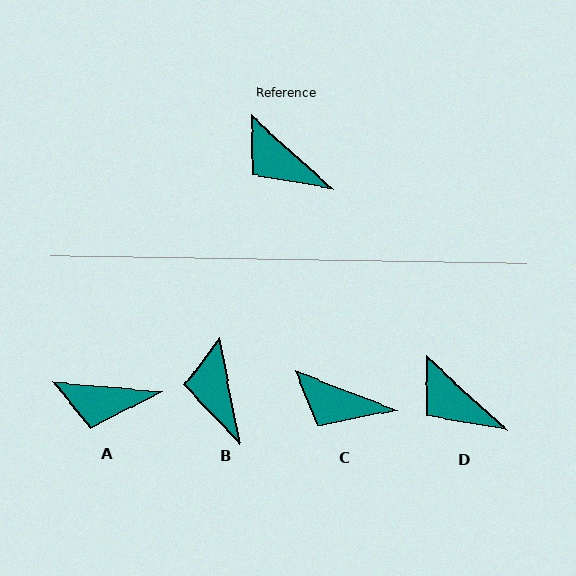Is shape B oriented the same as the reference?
No, it is off by about 37 degrees.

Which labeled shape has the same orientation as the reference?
D.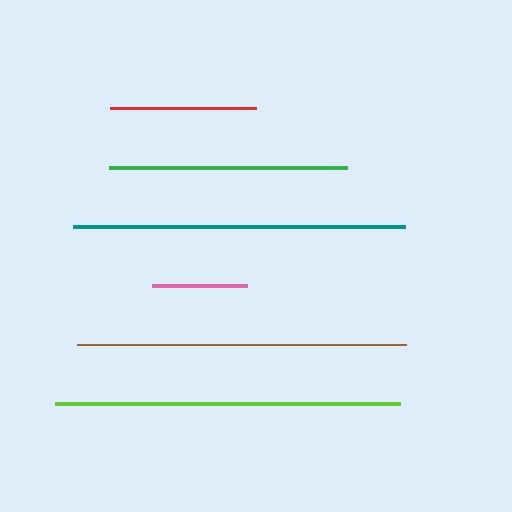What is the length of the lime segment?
The lime segment is approximately 345 pixels long.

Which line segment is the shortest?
The pink line is the shortest at approximately 95 pixels.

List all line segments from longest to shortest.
From longest to shortest: lime, teal, brown, green, red, pink.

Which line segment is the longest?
The lime line is the longest at approximately 345 pixels.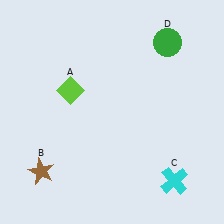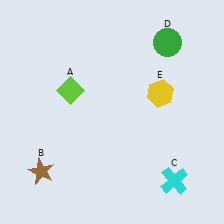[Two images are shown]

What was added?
A yellow hexagon (E) was added in Image 2.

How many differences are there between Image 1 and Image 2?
There is 1 difference between the two images.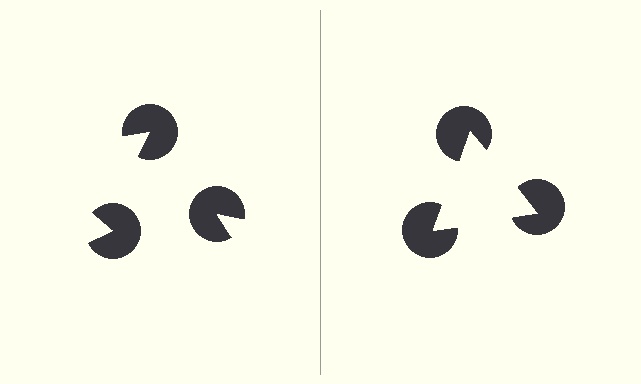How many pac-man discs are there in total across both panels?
6 — 3 on each side.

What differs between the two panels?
The pac-man discs are positioned identically on both sides; only the wedge orientations differ. On the right they align to a triangle; on the left they are misaligned.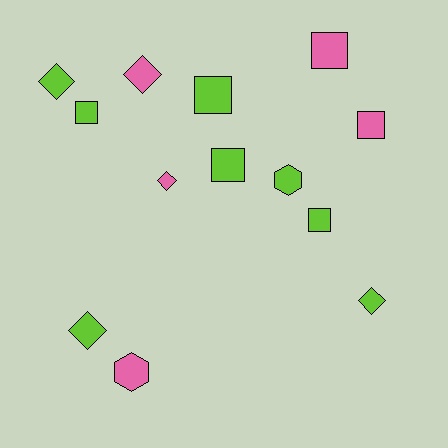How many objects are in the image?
There are 13 objects.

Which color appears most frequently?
Lime, with 8 objects.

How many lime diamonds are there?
There are 3 lime diamonds.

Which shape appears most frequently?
Square, with 6 objects.